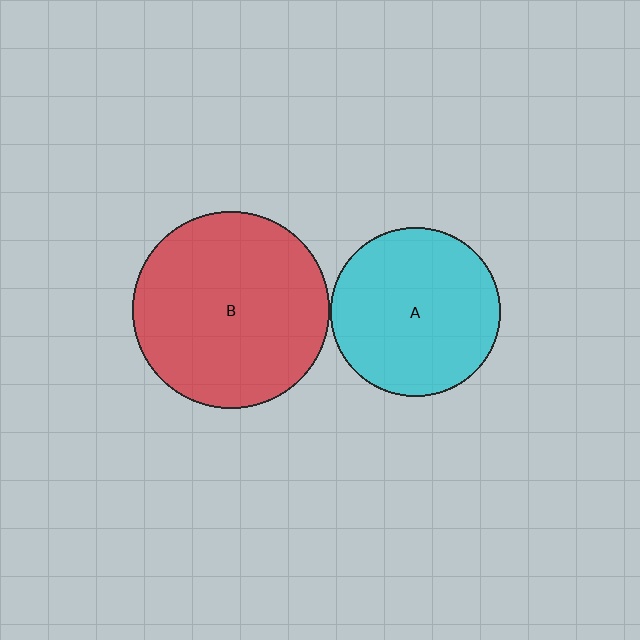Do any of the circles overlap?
No, none of the circles overlap.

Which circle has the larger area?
Circle B (red).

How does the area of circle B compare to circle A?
Approximately 1.3 times.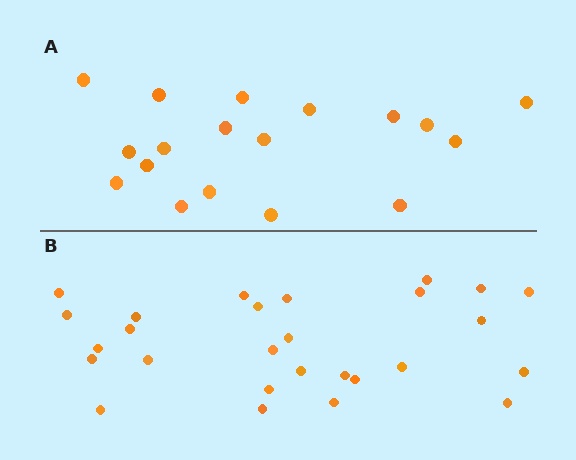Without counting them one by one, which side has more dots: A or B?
Region B (the bottom region) has more dots.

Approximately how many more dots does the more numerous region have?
Region B has roughly 8 or so more dots than region A.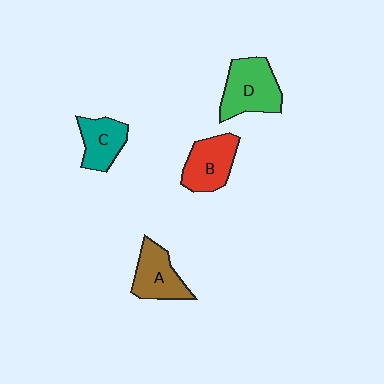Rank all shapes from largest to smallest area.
From largest to smallest: D (green), B (red), A (brown), C (teal).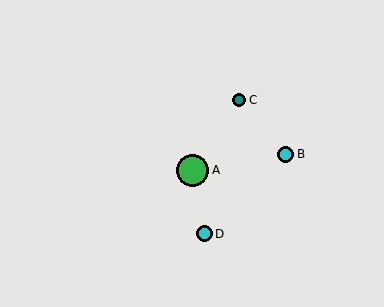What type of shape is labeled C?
Shape C is a teal circle.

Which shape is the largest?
The green circle (labeled A) is the largest.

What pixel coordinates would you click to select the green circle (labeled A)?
Click at (192, 170) to select the green circle A.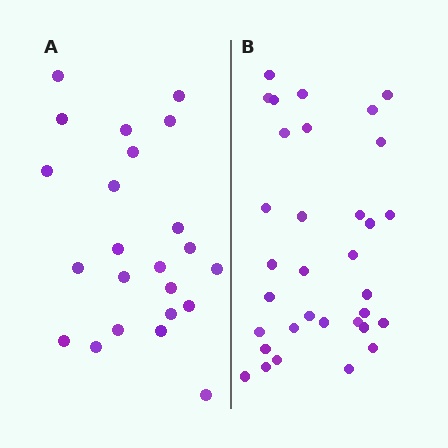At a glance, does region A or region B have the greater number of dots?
Region B (the right region) has more dots.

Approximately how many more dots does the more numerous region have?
Region B has roughly 10 or so more dots than region A.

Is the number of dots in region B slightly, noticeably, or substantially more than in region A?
Region B has noticeably more, but not dramatically so. The ratio is roughly 1.4 to 1.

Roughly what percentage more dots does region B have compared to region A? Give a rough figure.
About 45% more.